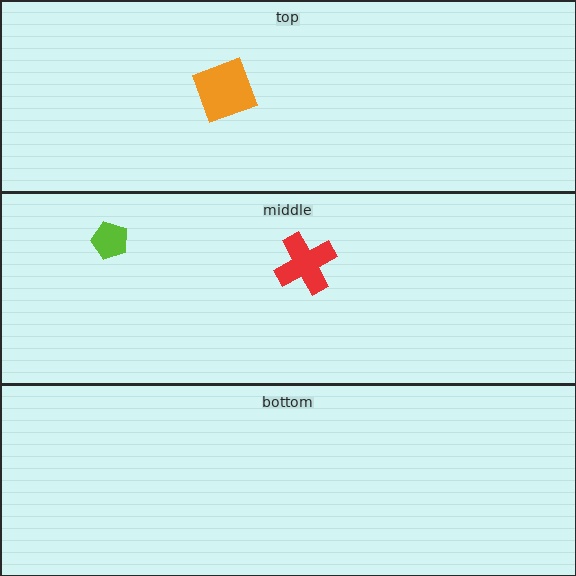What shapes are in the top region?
The orange square.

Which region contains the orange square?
The top region.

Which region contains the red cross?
The middle region.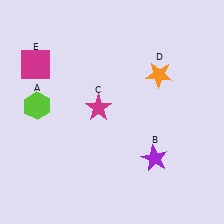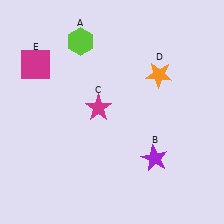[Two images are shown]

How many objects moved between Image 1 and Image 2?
1 object moved between the two images.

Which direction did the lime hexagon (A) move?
The lime hexagon (A) moved up.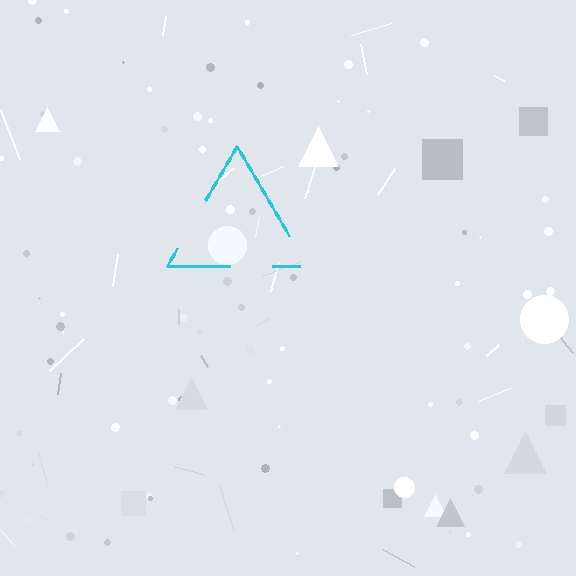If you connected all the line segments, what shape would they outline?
They would outline a triangle.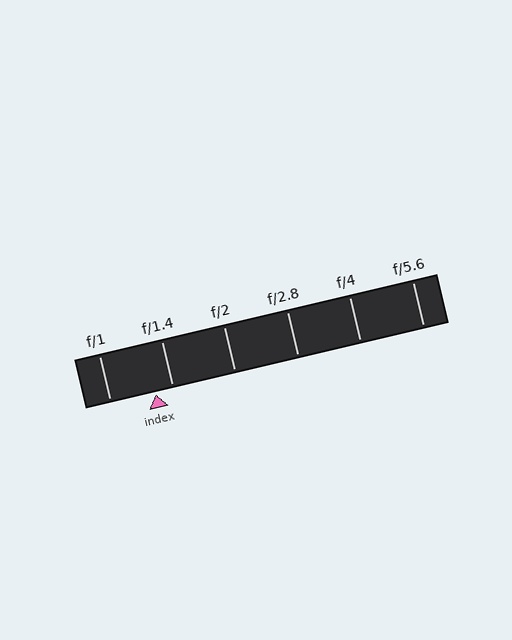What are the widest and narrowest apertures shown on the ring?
The widest aperture shown is f/1 and the narrowest is f/5.6.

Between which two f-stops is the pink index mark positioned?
The index mark is between f/1 and f/1.4.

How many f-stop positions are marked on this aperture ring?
There are 6 f-stop positions marked.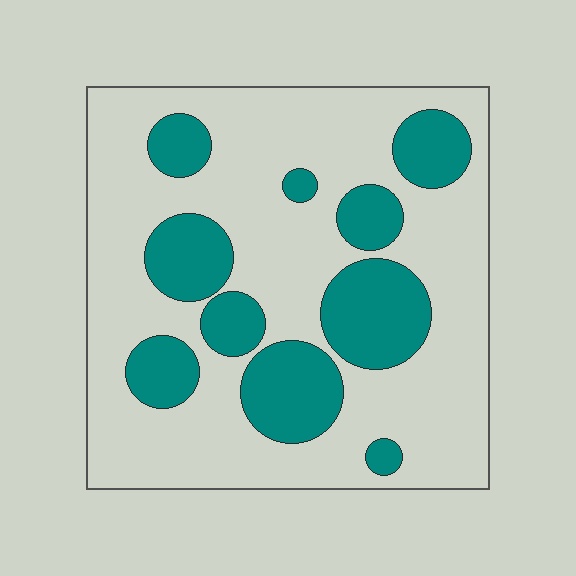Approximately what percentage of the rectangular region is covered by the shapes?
Approximately 30%.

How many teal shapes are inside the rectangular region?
10.